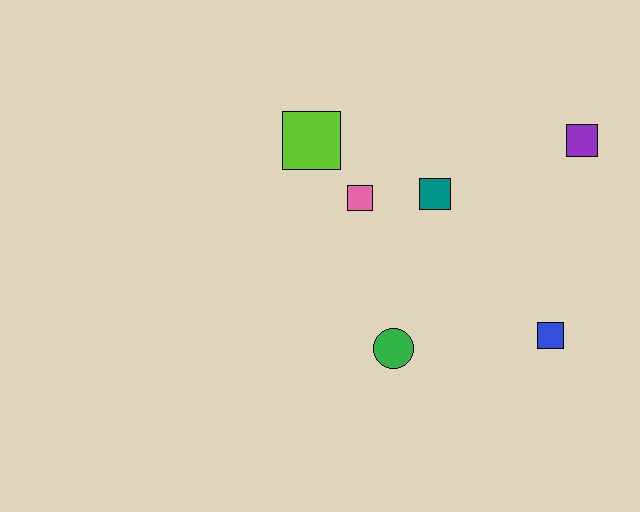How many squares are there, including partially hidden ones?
There are 5 squares.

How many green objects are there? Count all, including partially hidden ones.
There is 1 green object.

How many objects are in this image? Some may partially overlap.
There are 6 objects.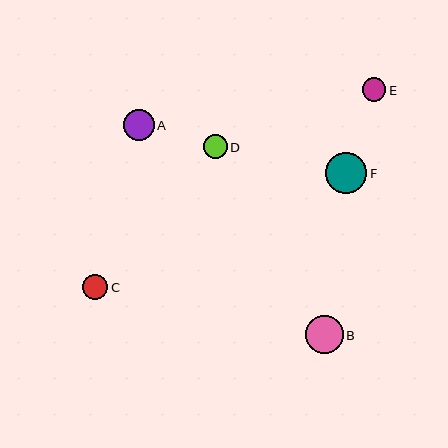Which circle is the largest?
Circle F is the largest with a size of approximately 41 pixels.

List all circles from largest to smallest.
From largest to smallest: F, B, A, C, D, E.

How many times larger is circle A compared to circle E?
Circle A is approximately 1.3 times the size of circle E.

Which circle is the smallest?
Circle E is the smallest with a size of approximately 24 pixels.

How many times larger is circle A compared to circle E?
Circle A is approximately 1.3 times the size of circle E.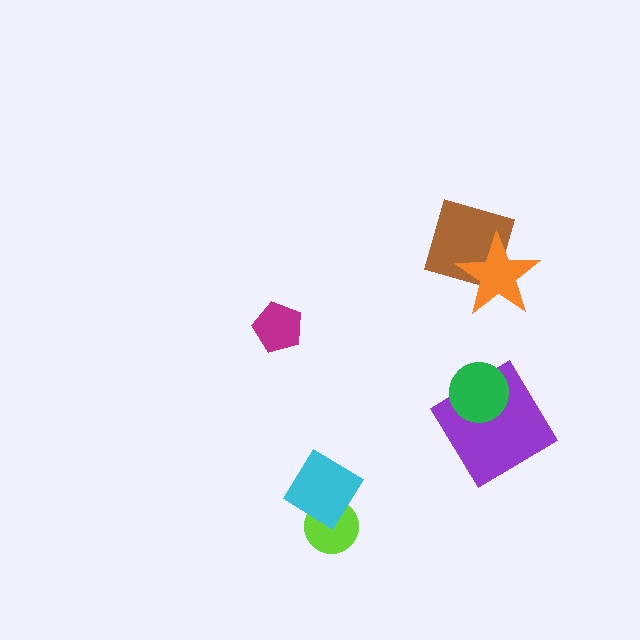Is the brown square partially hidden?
Yes, it is partially covered by another shape.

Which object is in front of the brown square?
The orange star is in front of the brown square.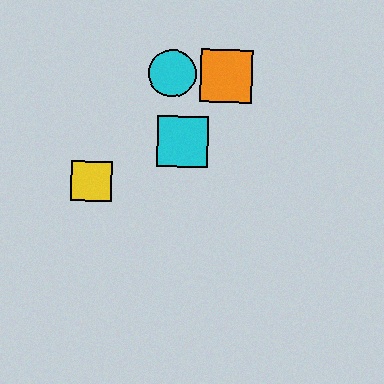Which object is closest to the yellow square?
The cyan square is closest to the yellow square.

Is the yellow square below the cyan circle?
Yes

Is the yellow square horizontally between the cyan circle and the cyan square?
No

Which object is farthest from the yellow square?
The orange square is farthest from the yellow square.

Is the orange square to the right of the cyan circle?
Yes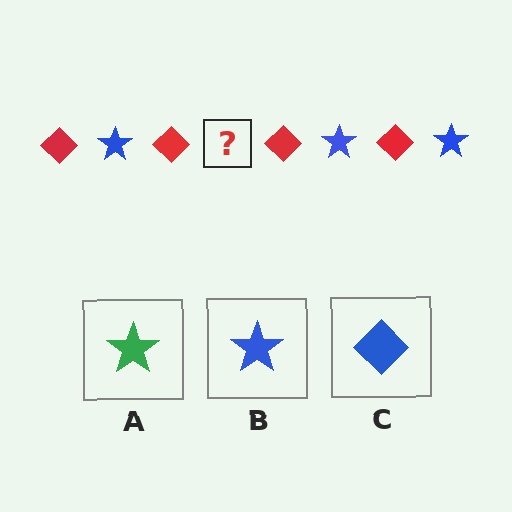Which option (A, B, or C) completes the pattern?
B.